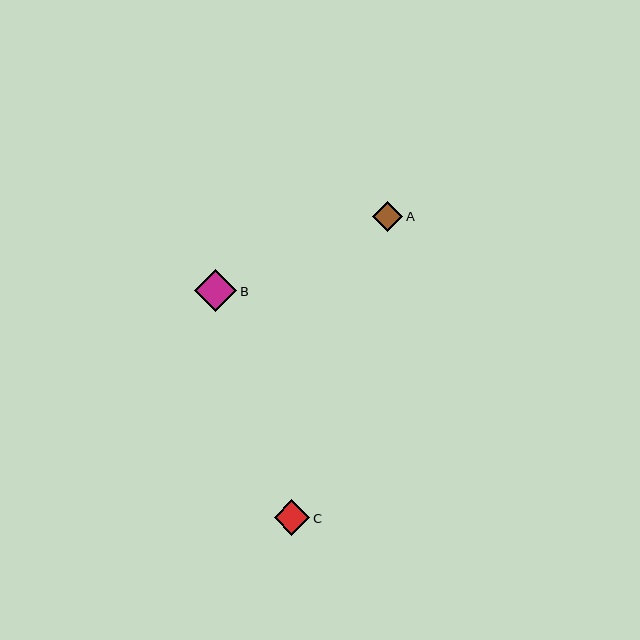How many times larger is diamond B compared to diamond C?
Diamond B is approximately 1.2 times the size of diamond C.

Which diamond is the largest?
Diamond B is the largest with a size of approximately 42 pixels.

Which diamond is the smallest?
Diamond A is the smallest with a size of approximately 30 pixels.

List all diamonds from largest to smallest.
From largest to smallest: B, C, A.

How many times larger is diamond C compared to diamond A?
Diamond C is approximately 1.2 times the size of diamond A.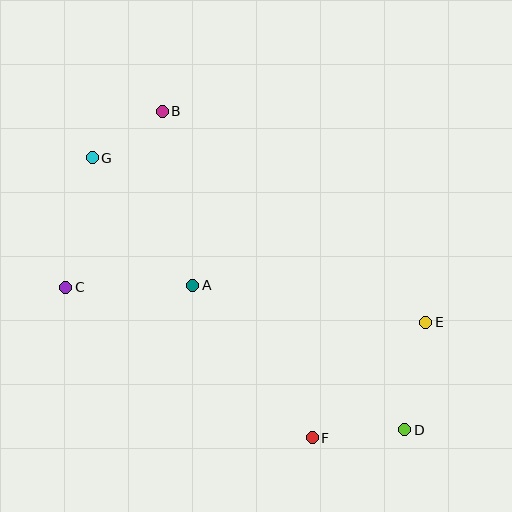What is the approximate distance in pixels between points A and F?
The distance between A and F is approximately 194 pixels.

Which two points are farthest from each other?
Points D and G are farthest from each other.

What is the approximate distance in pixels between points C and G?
The distance between C and G is approximately 132 pixels.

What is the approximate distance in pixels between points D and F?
The distance between D and F is approximately 93 pixels.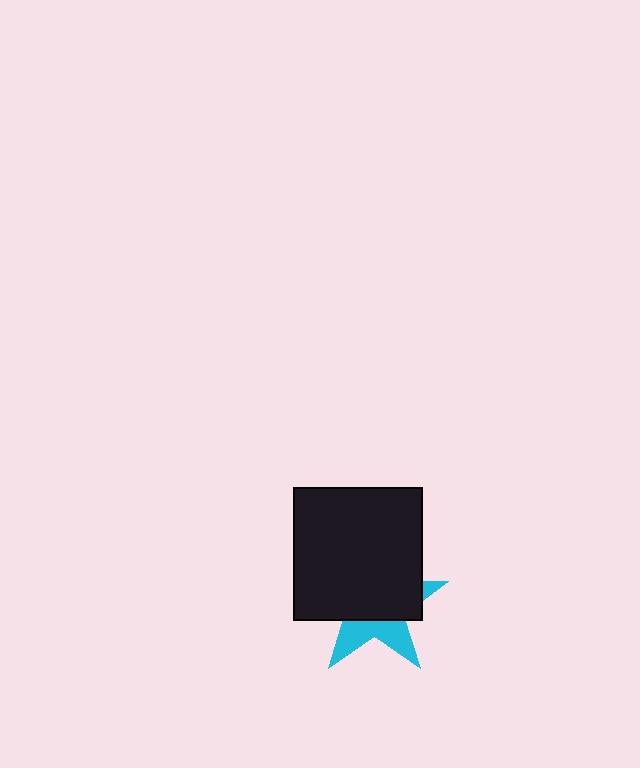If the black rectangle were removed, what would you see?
You would see the complete cyan star.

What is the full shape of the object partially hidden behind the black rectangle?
The partially hidden object is a cyan star.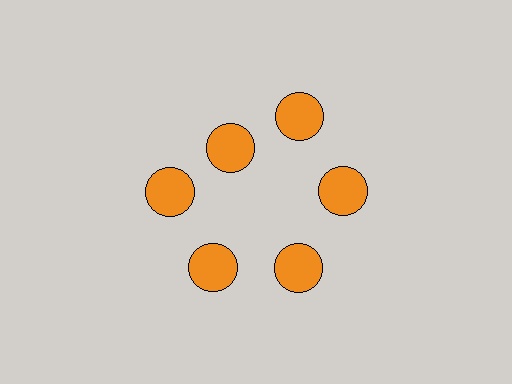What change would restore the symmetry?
The symmetry would be restored by moving it outward, back onto the ring so that all 6 circles sit at equal angles and equal distance from the center.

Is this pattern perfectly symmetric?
No. The 6 orange circles are arranged in a ring, but one element near the 11 o'clock position is pulled inward toward the center, breaking the 6-fold rotational symmetry.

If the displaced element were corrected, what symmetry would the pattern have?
It would have 6-fold rotational symmetry — the pattern would map onto itself every 60 degrees.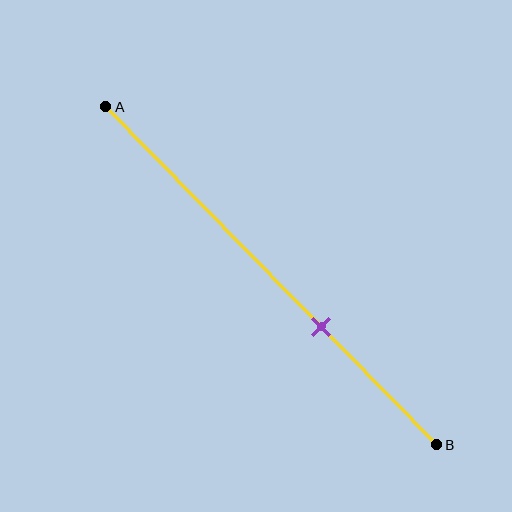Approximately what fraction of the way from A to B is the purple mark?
The purple mark is approximately 65% of the way from A to B.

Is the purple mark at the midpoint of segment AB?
No, the mark is at about 65% from A, not at the 50% midpoint.